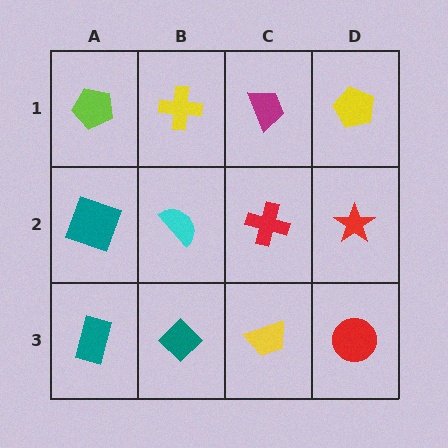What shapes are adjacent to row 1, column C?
A red cross (row 2, column C), a yellow cross (row 1, column B), a yellow pentagon (row 1, column D).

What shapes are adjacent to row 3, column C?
A red cross (row 2, column C), a teal diamond (row 3, column B), a red circle (row 3, column D).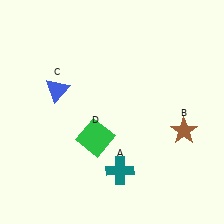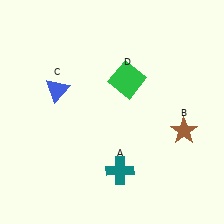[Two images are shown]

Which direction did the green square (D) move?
The green square (D) moved up.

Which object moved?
The green square (D) moved up.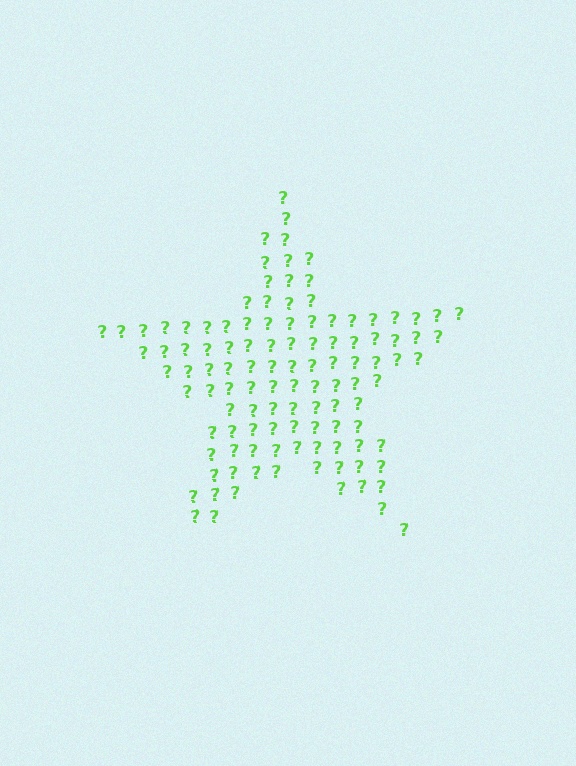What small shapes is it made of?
It is made of small question marks.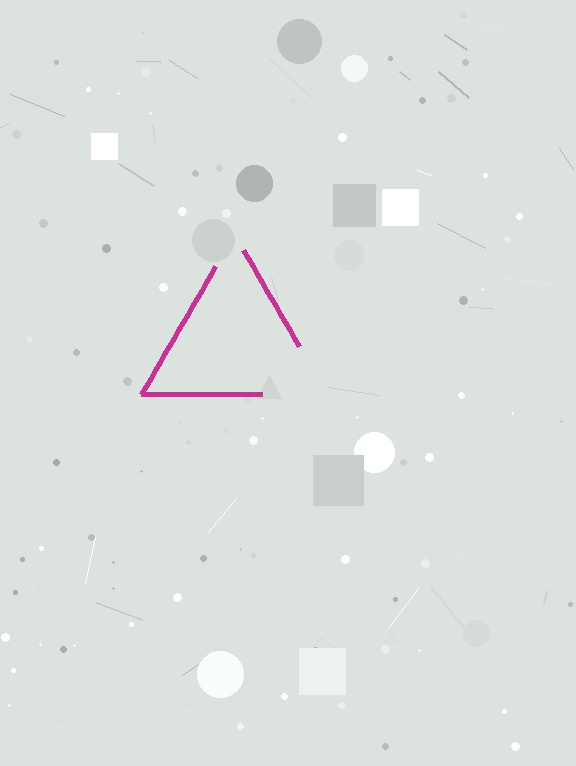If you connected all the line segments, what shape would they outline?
They would outline a triangle.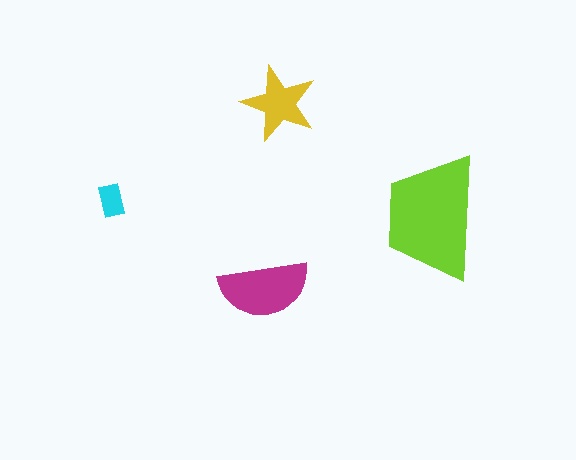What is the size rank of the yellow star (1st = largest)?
3rd.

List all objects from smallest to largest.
The cyan rectangle, the yellow star, the magenta semicircle, the lime trapezoid.